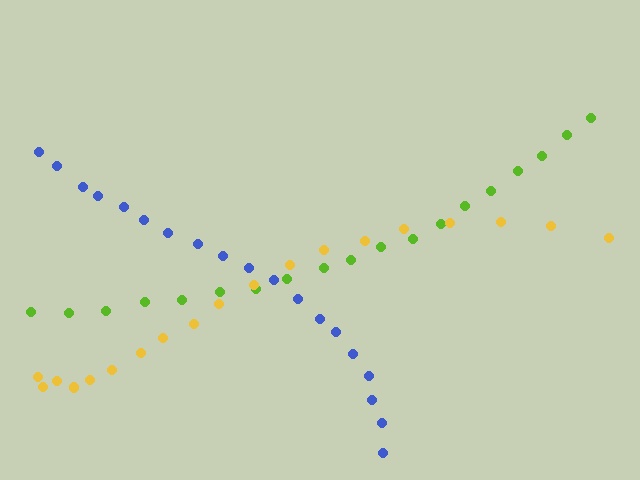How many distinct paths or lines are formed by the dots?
There are 3 distinct paths.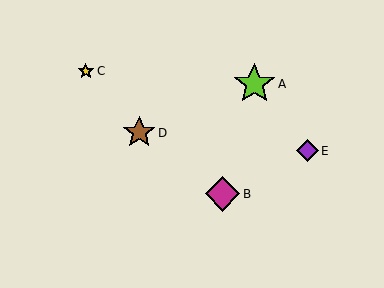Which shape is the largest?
The lime star (labeled A) is the largest.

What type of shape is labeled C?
Shape C is a yellow star.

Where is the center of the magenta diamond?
The center of the magenta diamond is at (222, 194).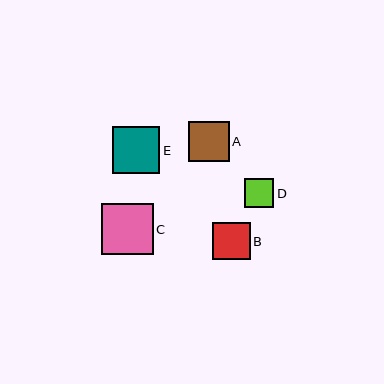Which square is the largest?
Square C is the largest with a size of approximately 51 pixels.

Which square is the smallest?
Square D is the smallest with a size of approximately 29 pixels.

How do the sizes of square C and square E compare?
Square C and square E are approximately the same size.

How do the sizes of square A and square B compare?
Square A and square B are approximately the same size.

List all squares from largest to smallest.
From largest to smallest: C, E, A, B, D.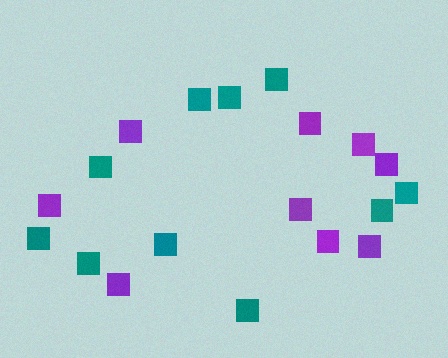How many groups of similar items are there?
There are 2 groups: one group of teal squares (10) and one group of purple squares (9).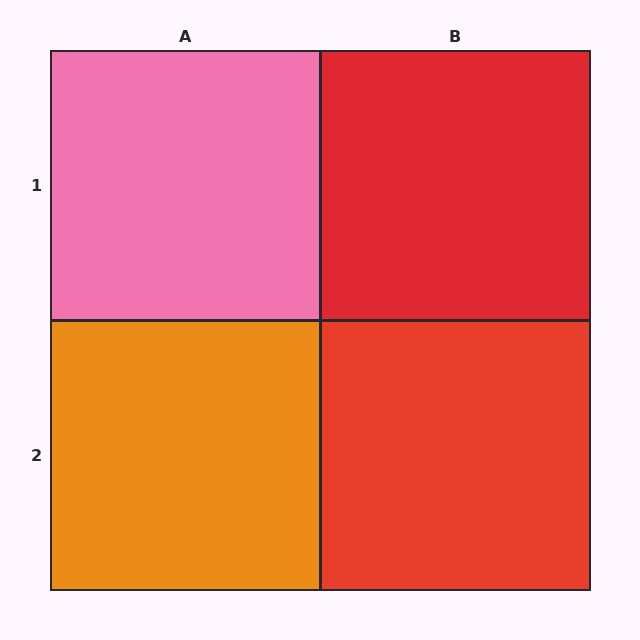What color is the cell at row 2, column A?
Orange.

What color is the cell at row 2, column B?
Red.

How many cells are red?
2 cells are red.